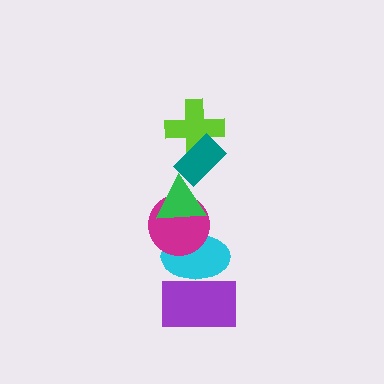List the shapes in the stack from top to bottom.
From top to bottom: the teal rectangle, the lime cross, the green triangle, the magenta circle, the cyan ellipse, the purple rectangle.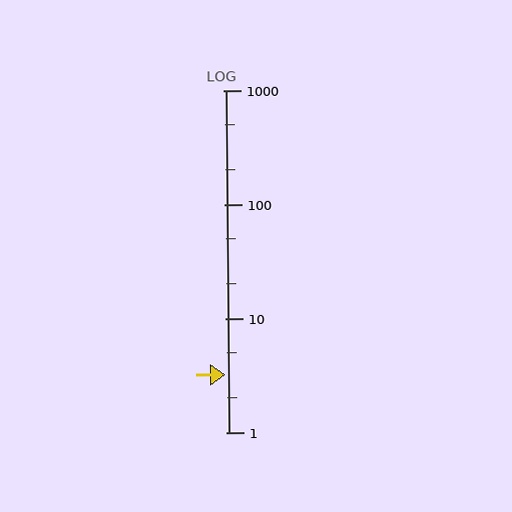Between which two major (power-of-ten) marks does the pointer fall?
The pointer is between 1 and 10.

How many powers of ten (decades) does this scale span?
The scale spans 3 decades, from 1 to 1000.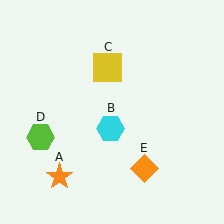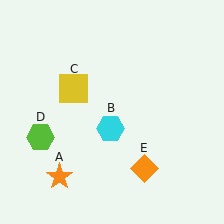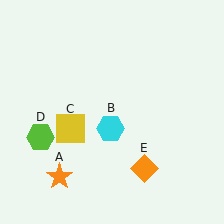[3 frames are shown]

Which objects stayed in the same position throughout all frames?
Orange star (object A) and cyan hexagon (object B) and lime hexagon (object D) and orange diamond (object E) remained stationary.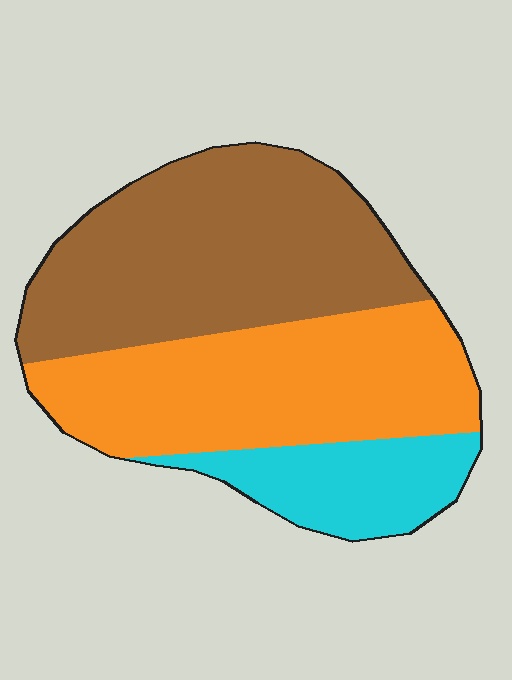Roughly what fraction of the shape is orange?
Orange takes up between a quarter and a half of the shape.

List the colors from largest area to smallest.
From largest to smallest: brown, orange, cyan.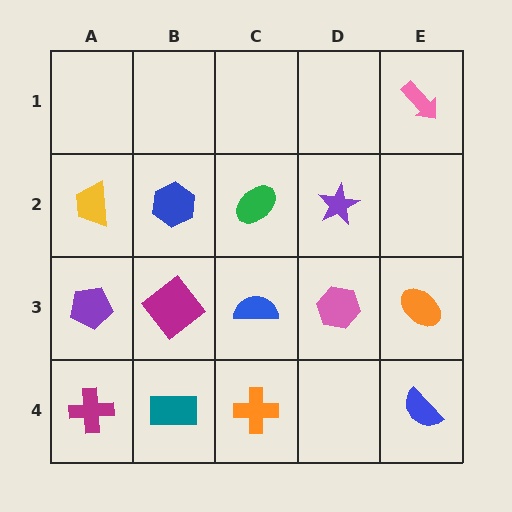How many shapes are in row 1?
1 shape.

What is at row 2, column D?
A purple star.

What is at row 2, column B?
A blue hexagon.